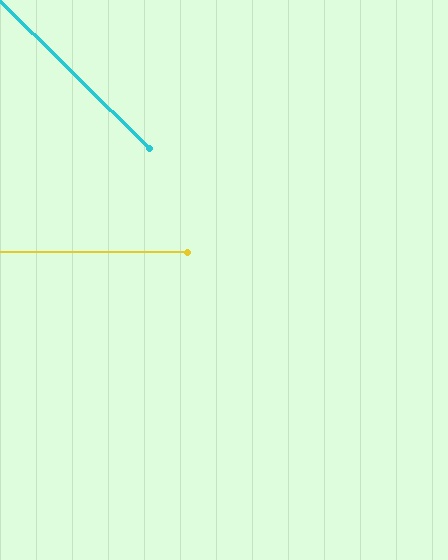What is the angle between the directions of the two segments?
Approximately 45 degrees.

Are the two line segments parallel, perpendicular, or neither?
Neither parallel nor perpendicular — they differ by about 45°.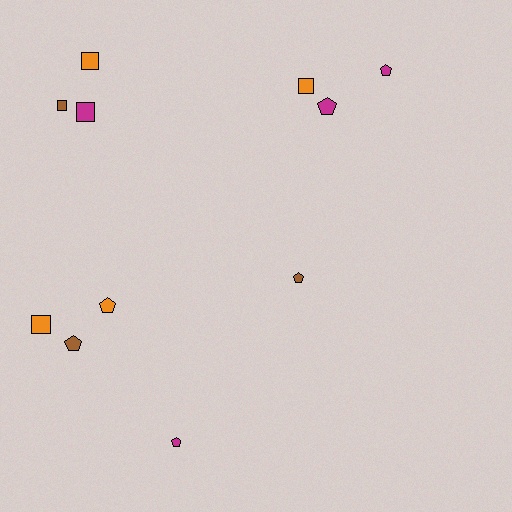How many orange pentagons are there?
There is 1 orange pentagon.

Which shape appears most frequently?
Pentagon, with 6 objects.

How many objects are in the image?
There are 11 objects.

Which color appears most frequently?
Magenta, with 4 objects.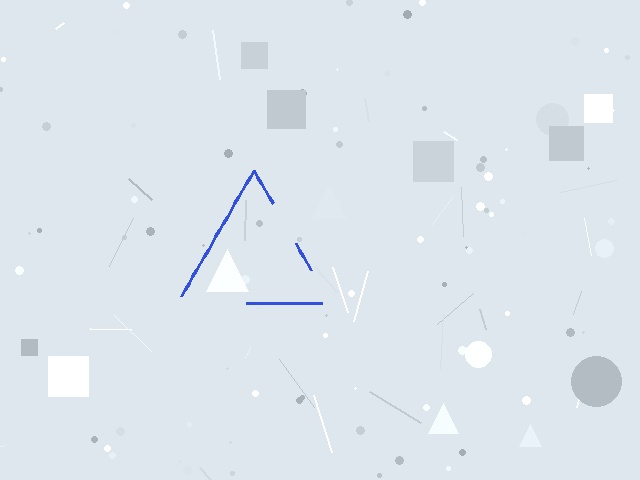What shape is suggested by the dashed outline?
The dashed outline suggests a triangle.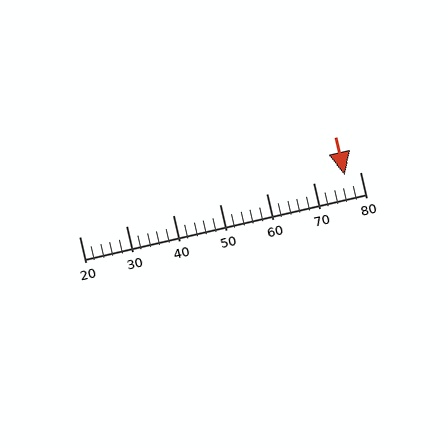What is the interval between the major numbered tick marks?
The major tick marks are spaced 10 units apart.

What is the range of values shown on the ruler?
The ruler shows values from 20 to 80.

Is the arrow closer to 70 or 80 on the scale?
The arrow is closer to 80.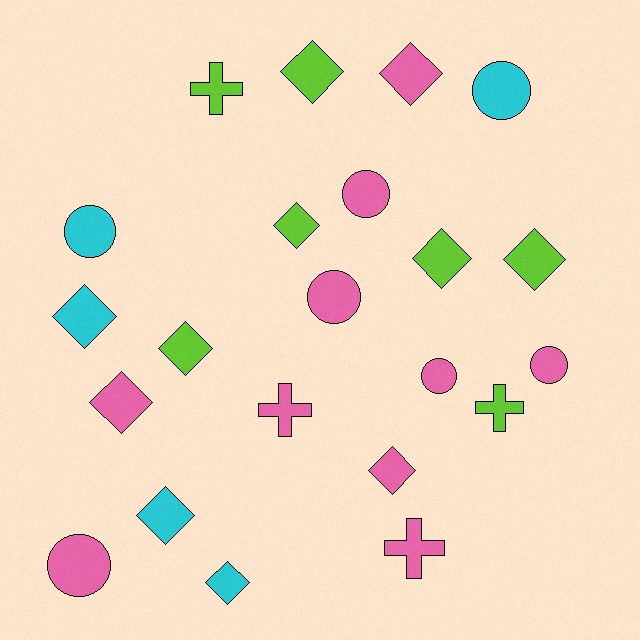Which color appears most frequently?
Pink, with 10 objects.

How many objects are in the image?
There are 22 objects.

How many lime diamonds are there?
There are 5 lime diamonds.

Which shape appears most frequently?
Diamond, with 11 objects.